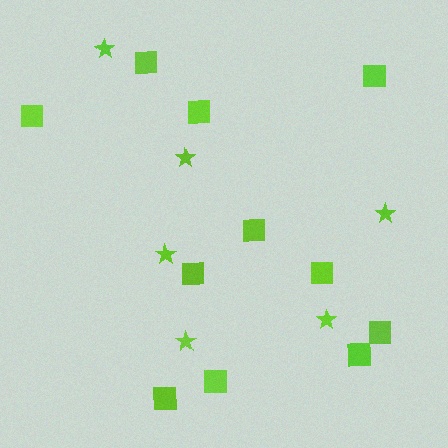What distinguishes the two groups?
There are 2 groups: one group of stars (6) and one group of squares (11).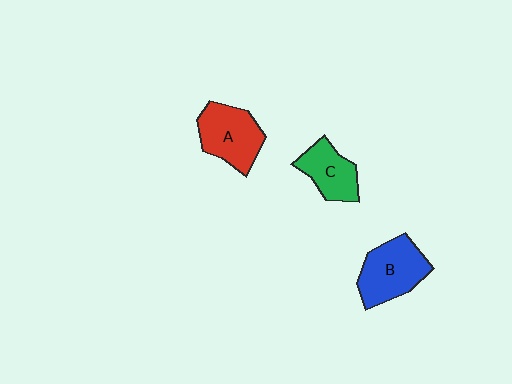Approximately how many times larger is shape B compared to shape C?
Approximately 1.3 times.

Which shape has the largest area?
Shape B (blue).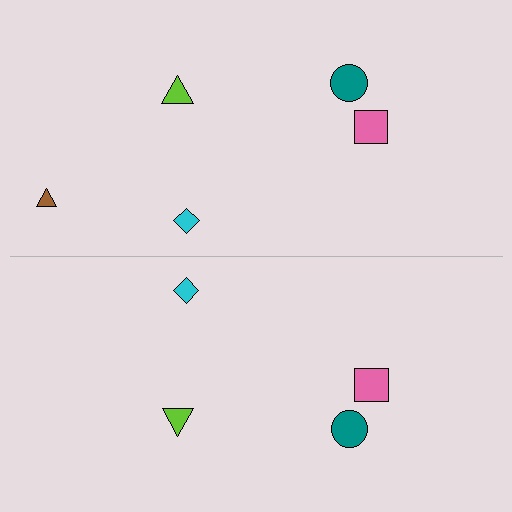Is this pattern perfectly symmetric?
No, the pattern is not perfectly symmetric. A brown triangle is missing from the bottom side.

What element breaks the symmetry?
A brown triangle is missing from the bottom side.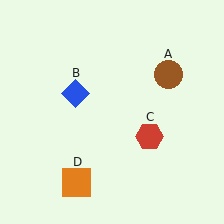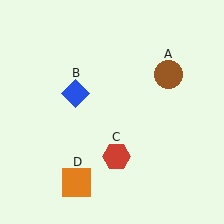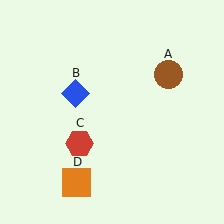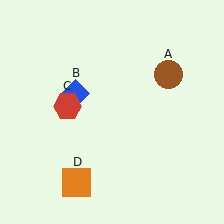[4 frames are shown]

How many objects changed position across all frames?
1 object changed position: red hexagon (object C).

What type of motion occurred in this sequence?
The red hexagon (object C) rotated clockwise around the center of the scene.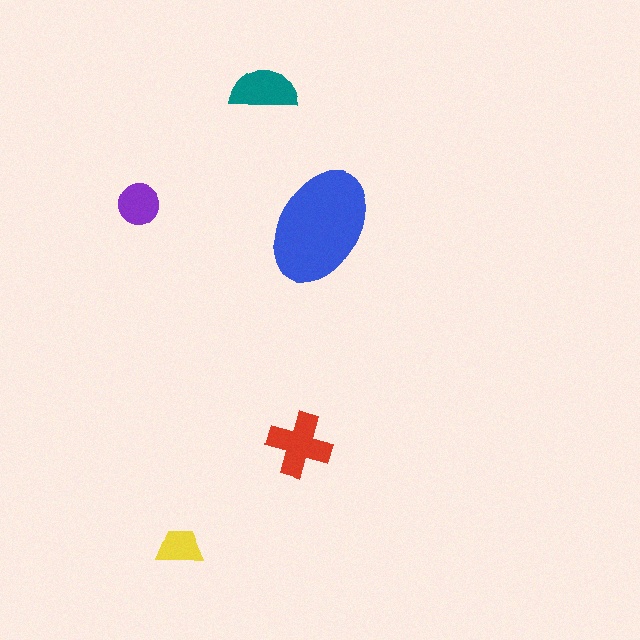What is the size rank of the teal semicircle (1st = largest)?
3rd.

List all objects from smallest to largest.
The yellow trapezoid, the purple circle, the teal semicircle, the red cross, the blue ellipse.